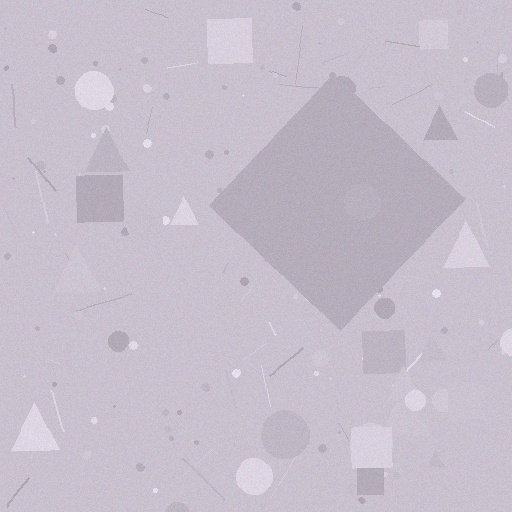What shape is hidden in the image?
A diamond is hidden in the image.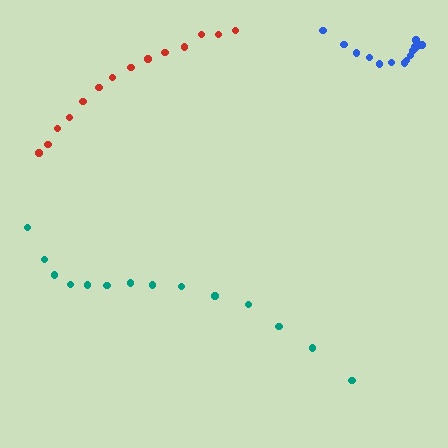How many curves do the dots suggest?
There are 3 distinct paths.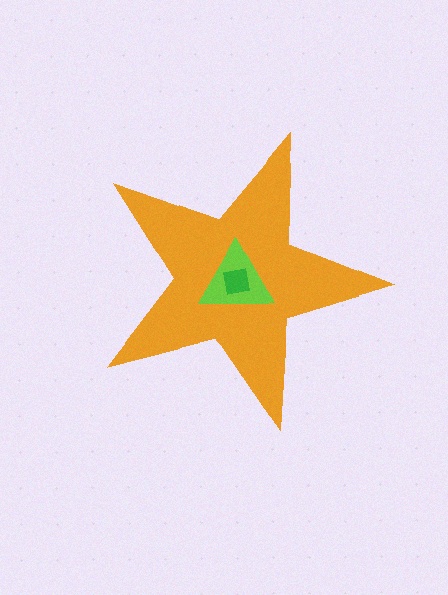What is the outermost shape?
The orange star.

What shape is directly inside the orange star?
The lime triangle.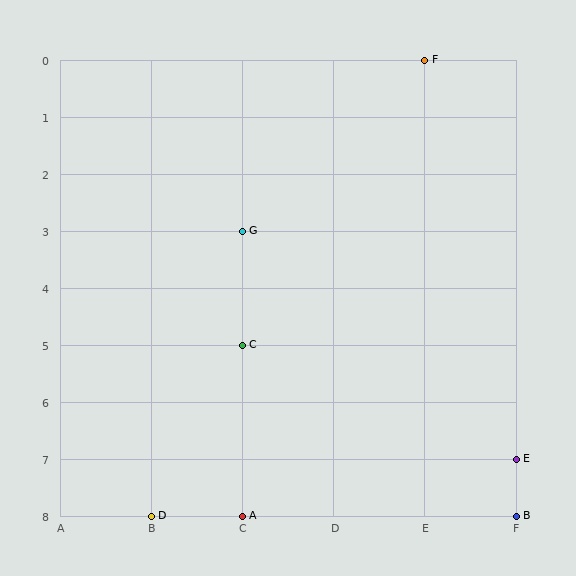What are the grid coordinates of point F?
Point F is at grid coordinates (E, 0).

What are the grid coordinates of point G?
Point G is at grid coordinates (C, 3).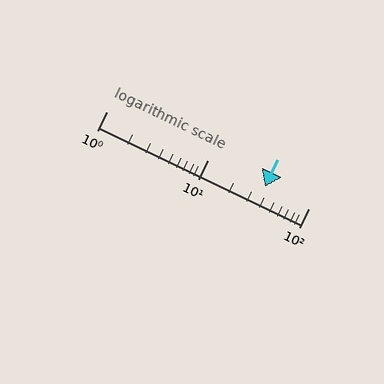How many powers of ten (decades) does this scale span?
The scale spans 2 decades, from 1 to 100.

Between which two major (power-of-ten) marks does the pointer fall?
The pointer is between 10 and 100.